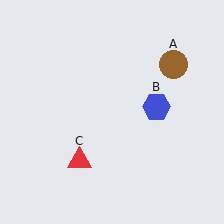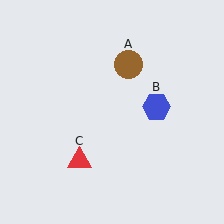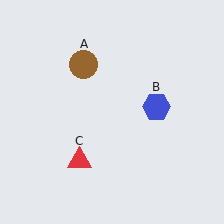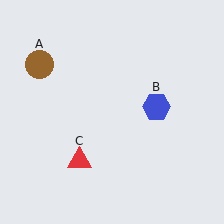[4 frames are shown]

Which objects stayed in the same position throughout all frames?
Blue hexagon (object B) and red triangle (object C) remained stationary.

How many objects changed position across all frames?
1 object changed position: brown circle (object A).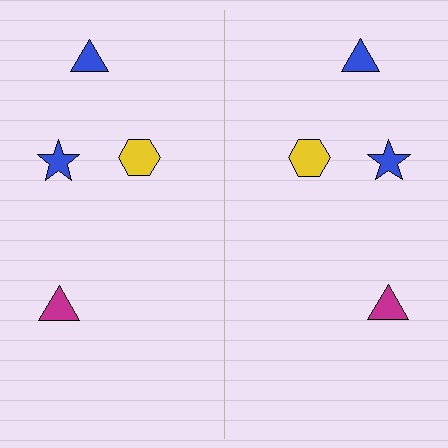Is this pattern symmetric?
Yes, this pattern has bilateral (reflection) symmetry.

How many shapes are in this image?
There are 8 shapes in this image.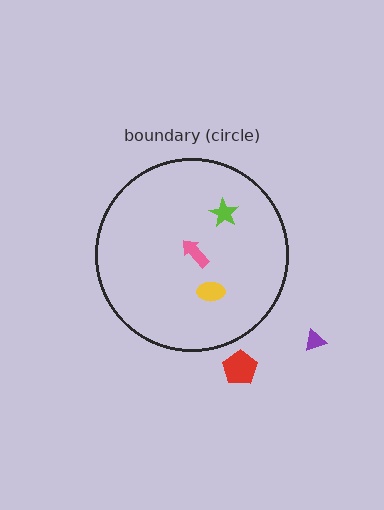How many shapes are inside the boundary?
3 inside, 2 outside.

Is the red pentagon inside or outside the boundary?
Outside.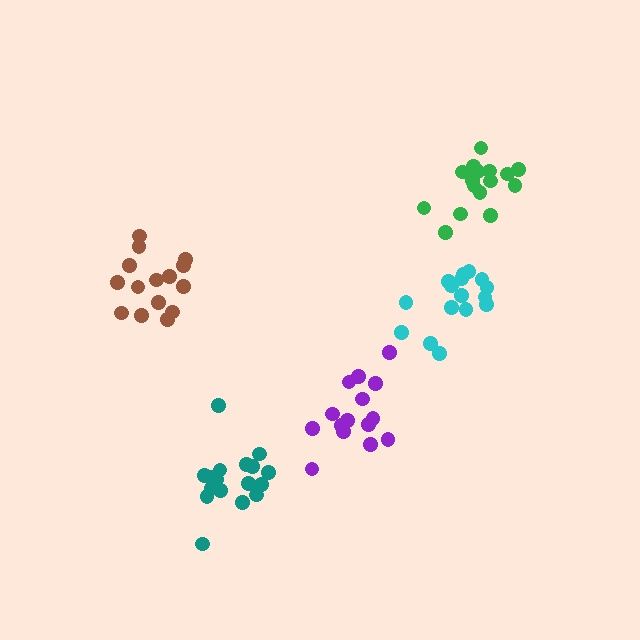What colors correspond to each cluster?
The clusters are colored: teal, green, brown, purple, cyan.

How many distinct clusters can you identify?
There are 5 distinct clusters.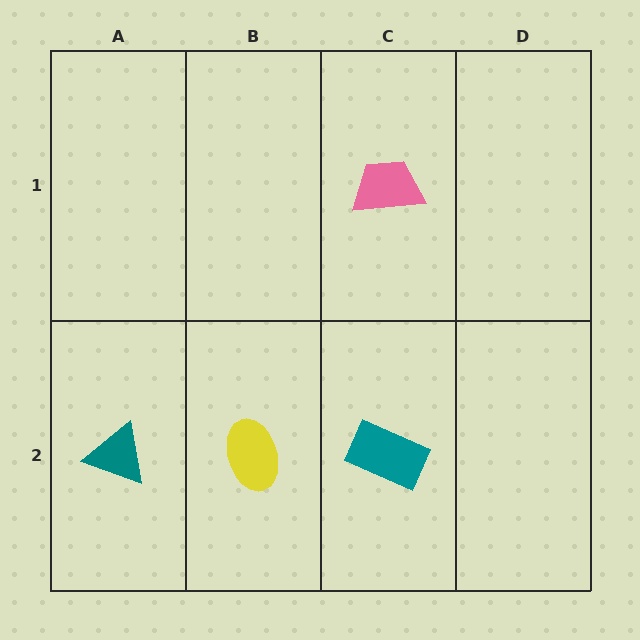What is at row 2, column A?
A teal triangle.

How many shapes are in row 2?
3 shapes.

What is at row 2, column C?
A teal rectangle.